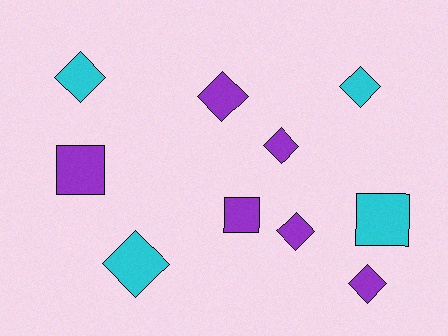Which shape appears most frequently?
Diamond, with 7 objects.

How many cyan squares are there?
There is 1 cyan square.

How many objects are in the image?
There are 10 objects.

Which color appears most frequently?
Purple, with 6 objects.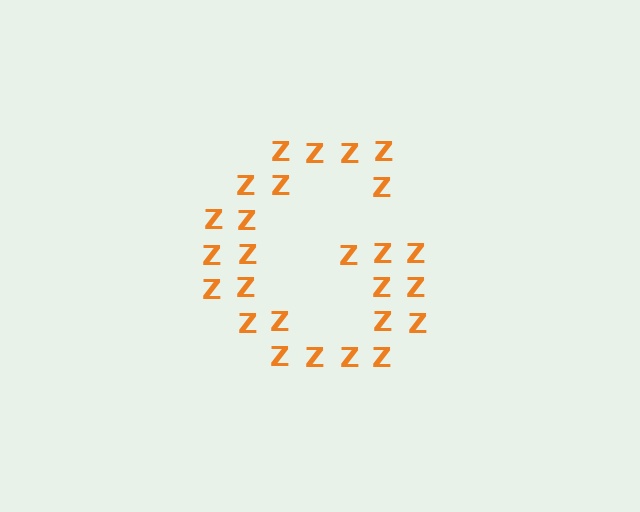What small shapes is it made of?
It is made of small letter Z's.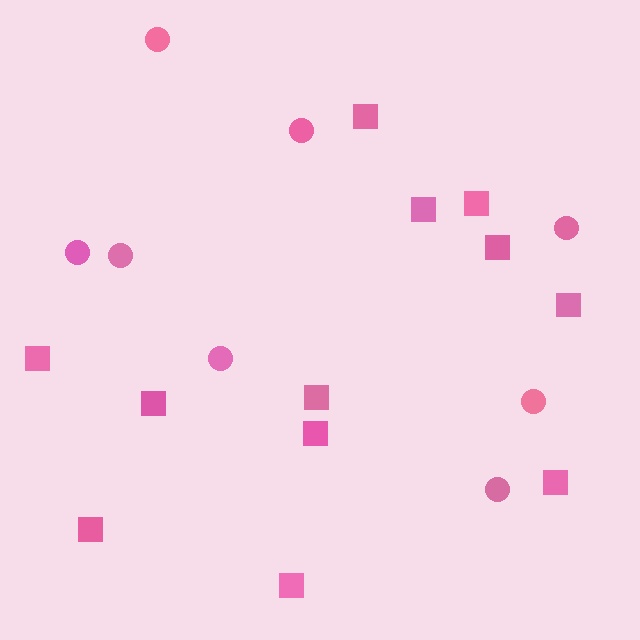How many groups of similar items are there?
There are 2 groups: one group of circles (8) and one group of squares (12).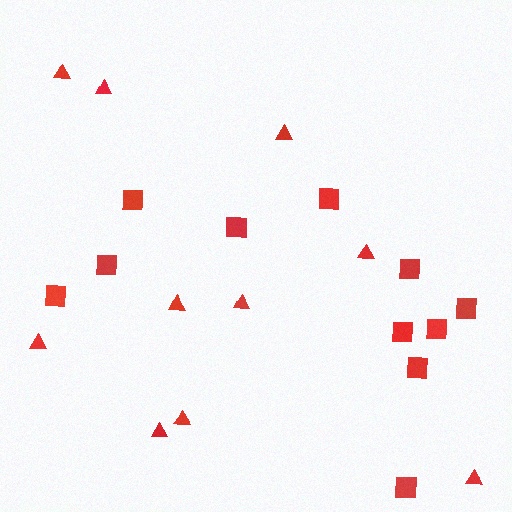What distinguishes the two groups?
There are 2 groups: one group of triangles (10) and one group of squares (11).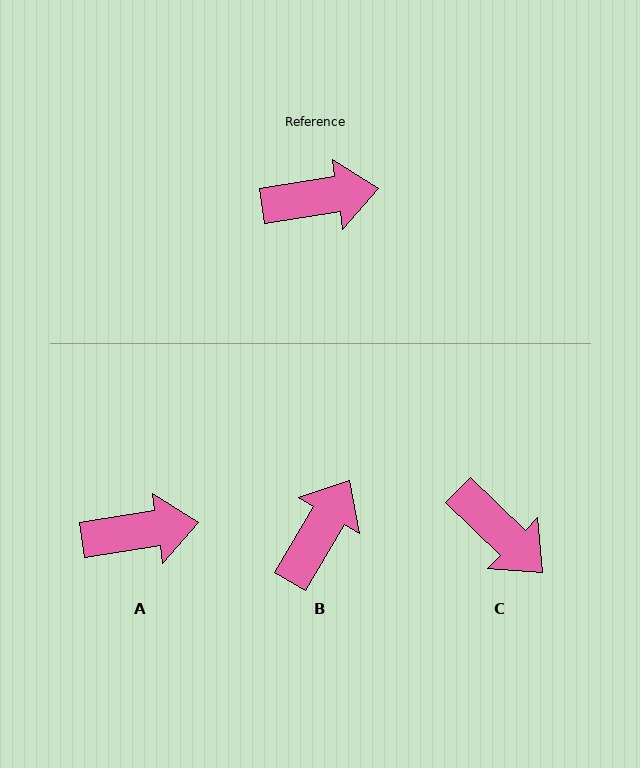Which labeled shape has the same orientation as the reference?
A.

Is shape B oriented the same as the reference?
No, it is off by about 51 degrees.